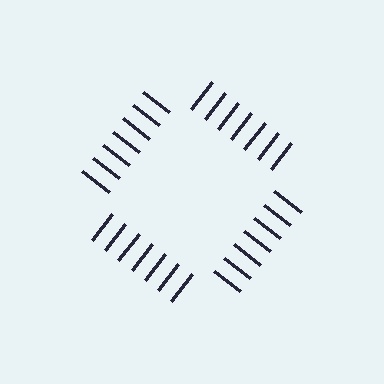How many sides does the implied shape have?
4 sides — the line-ends trace a square.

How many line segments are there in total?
28 — 7 along each of the 4 edges.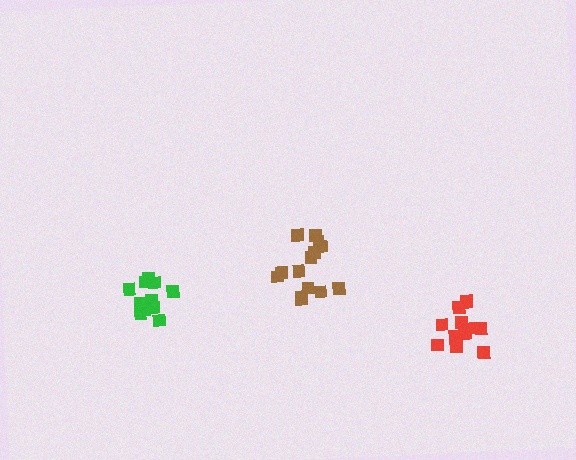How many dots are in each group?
Group 1: 14 dots, Group 2: 11 dots, Group 3: 14 dots (39 total).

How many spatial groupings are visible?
There are 3 spatial groupings.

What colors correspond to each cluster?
The clusters are colored: brown, green, red.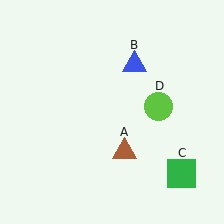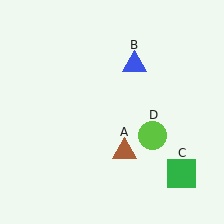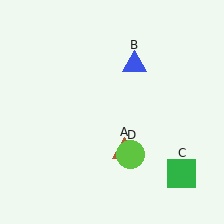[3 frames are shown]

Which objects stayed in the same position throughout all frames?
Brown triangle (object A) and blue triangle (object B) and green square (object C) remained stationary.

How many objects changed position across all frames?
1 object changed position: lime circle (object D).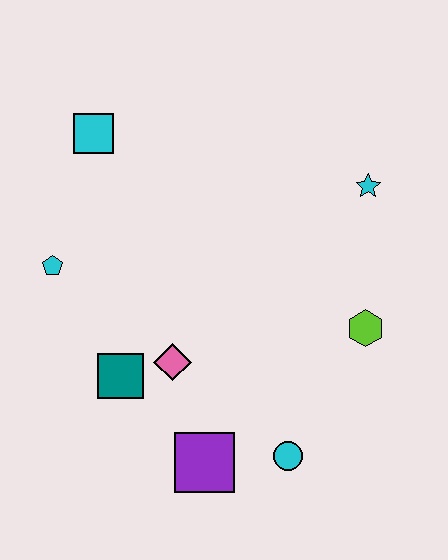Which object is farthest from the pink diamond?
The cyan star is farthest from the pink diamond.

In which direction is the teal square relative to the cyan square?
The teal square is below the cyan square.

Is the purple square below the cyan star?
Yes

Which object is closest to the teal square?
The pink diamond is closest to the teal square.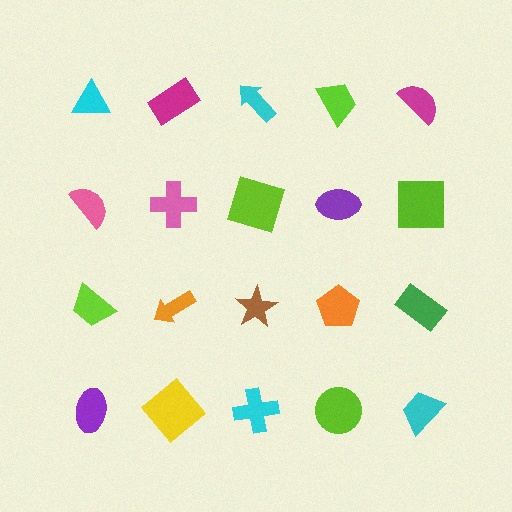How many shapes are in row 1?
5 shapes.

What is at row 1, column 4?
A lime trapezoid.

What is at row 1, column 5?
A magenta semicircle.